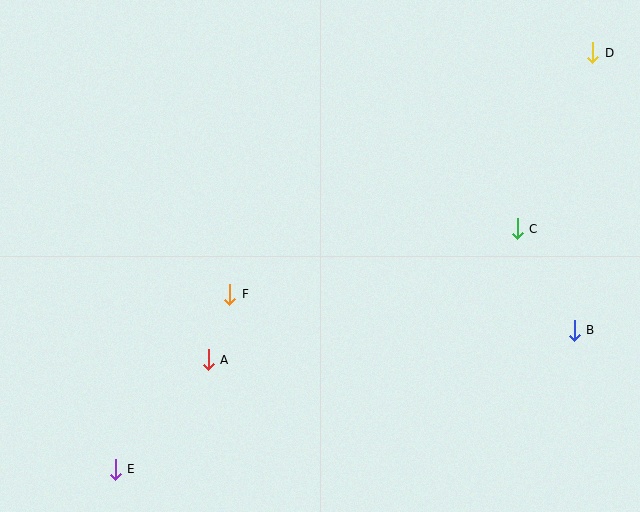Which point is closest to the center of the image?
Point F at (230, 294) is closest to the center.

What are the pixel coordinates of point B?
Point B is at (574, 330).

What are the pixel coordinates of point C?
Point C is at (517, 229).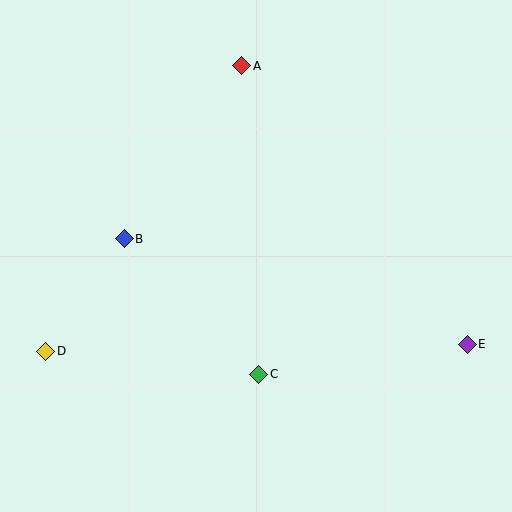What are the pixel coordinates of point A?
Point A is at (242, 66).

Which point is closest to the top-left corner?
Point A is closest to the top-left corner.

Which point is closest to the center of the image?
Point C at (259, 374) is closest to the center.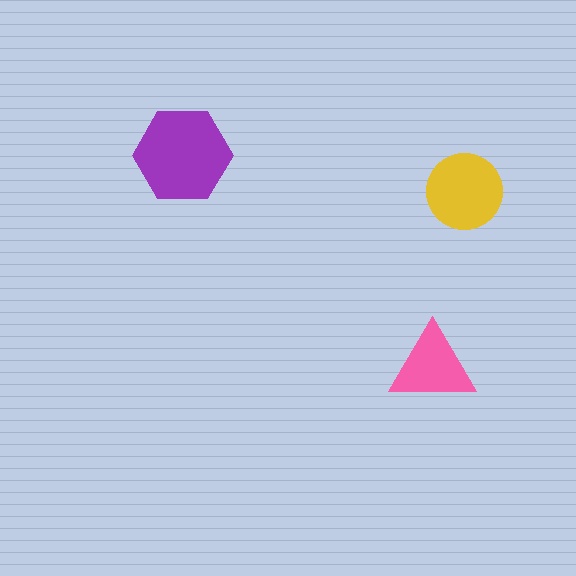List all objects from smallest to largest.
The pink triangle, the yellow circle, the purple hexagon.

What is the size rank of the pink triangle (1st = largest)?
3rd.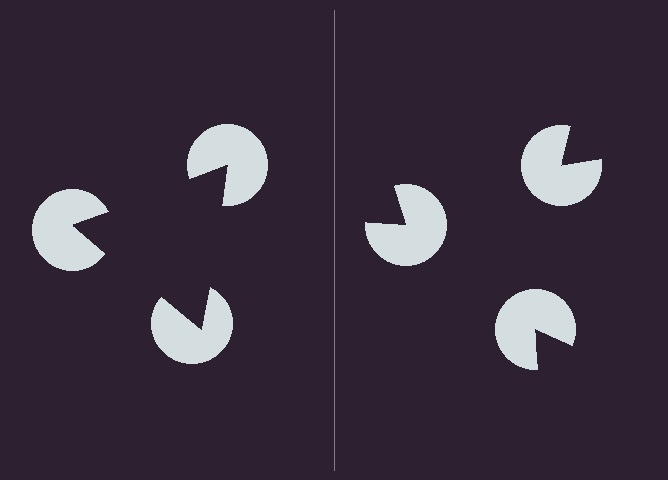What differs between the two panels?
The pac-man discs are positioned identically on both sides; only the wedge orientations differ. On the left they align to a triangle; on the right they are misaligned.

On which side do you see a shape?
An illusory triangle appears on the left side. On the right side the wedge cuts are rotated, so no coherent shape forms.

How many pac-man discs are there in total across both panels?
6 — 3 on each side.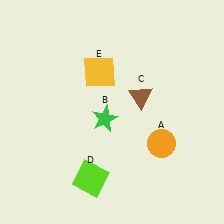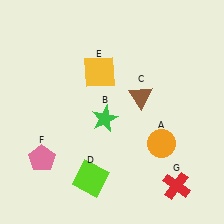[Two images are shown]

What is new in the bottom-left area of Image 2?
A pink pentagon (F) was added in the bottom-left area of Image 2.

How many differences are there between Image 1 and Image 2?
There are 2 differences between the two images.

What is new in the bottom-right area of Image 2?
A red cross (G) was added in the bottom-right area of Image 2.